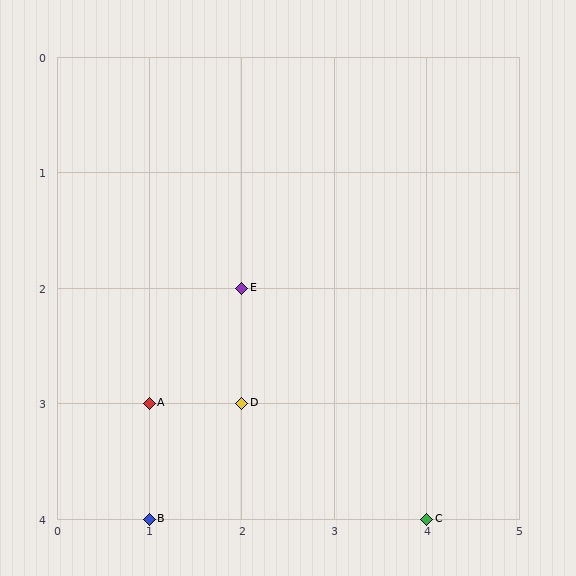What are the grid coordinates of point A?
Point A is at grid coordinates (1, 3).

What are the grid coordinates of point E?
Point E is at grid coordinates (2, 2).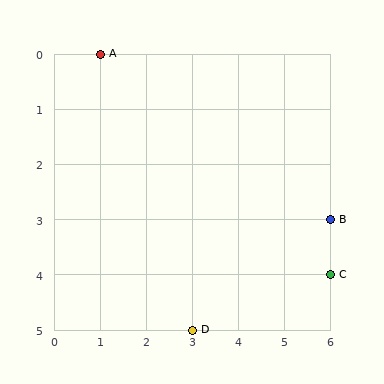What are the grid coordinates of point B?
Point B is at grid coordinates (6, 3).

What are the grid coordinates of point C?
Point C is at grid coordinates (6, 4).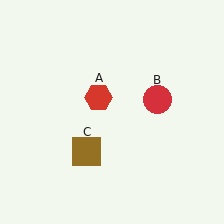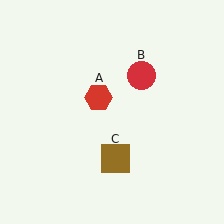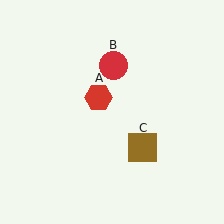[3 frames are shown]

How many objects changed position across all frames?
2 objects changed position: red circle (object B), brown square (object C).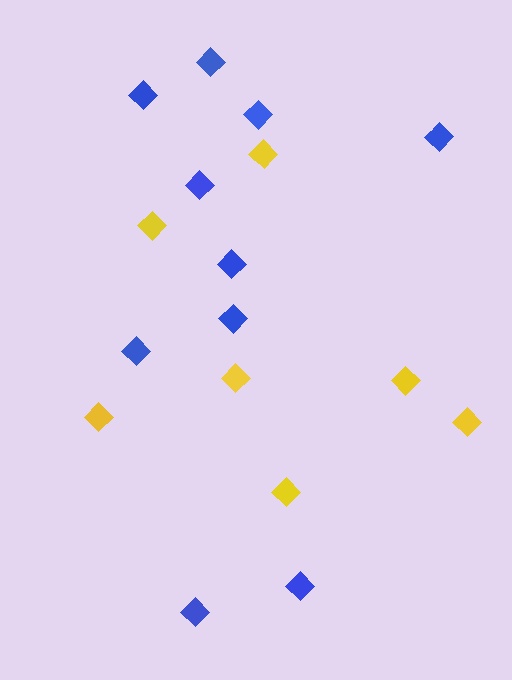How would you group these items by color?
There are 2 groups: one group of yellow diamonds (7) and one group of blue diamonds (10).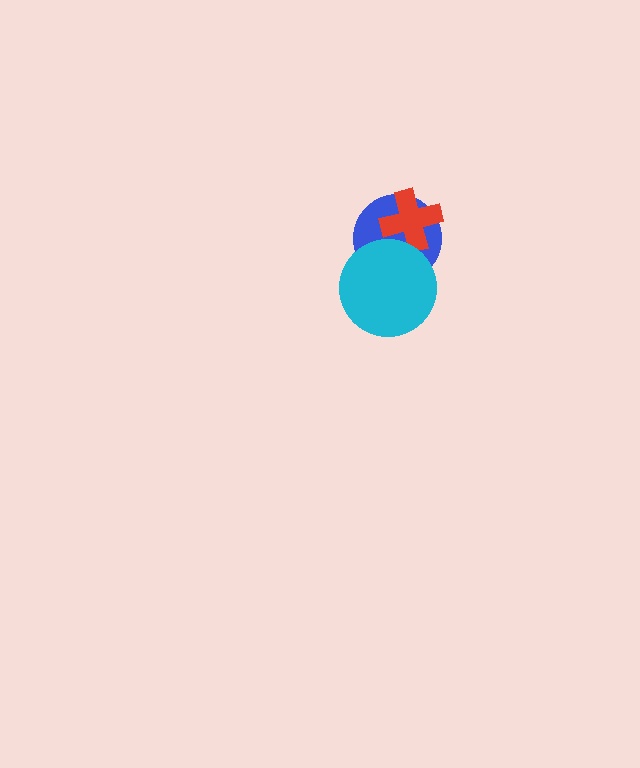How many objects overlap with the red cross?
2 objects overlap with the red cross.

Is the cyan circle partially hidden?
No, no other shape covers it.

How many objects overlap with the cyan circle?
2 objects overlap with the cyan circle.